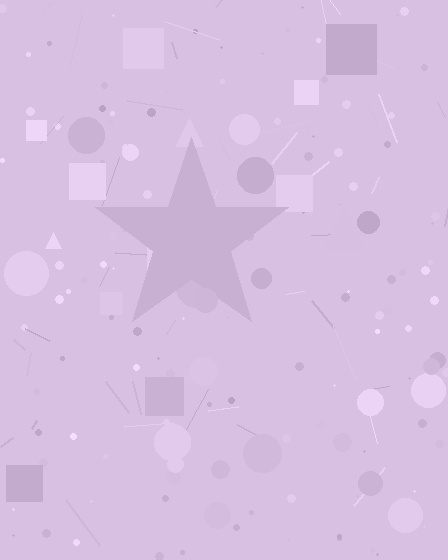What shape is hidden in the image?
A star is hidden in the image.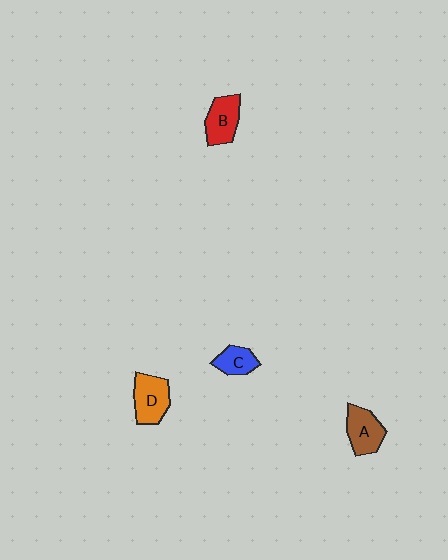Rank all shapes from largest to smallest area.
From largest to smallest: D (orange), B (red), A (brown), C (blue).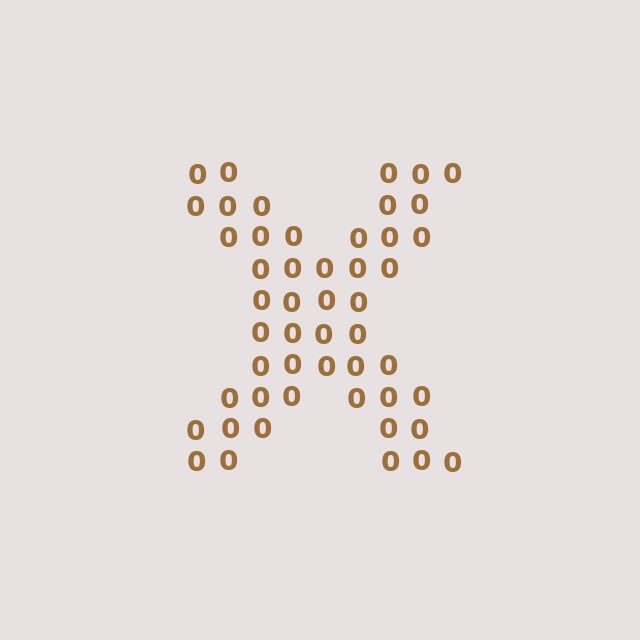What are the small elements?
The small elements are digit 0's.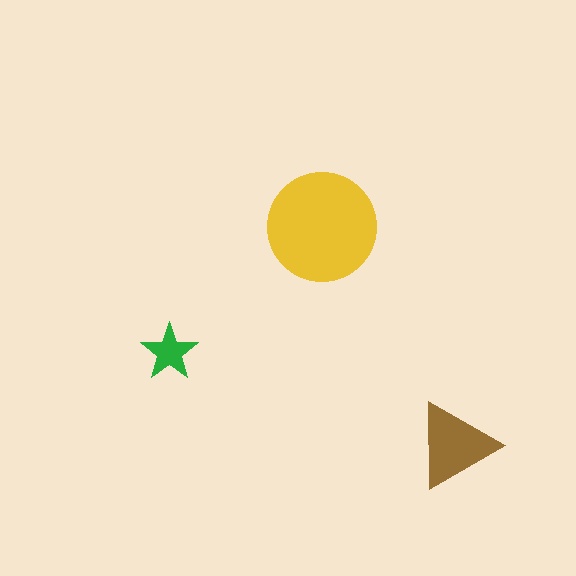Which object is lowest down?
The brown triangle is bottommost.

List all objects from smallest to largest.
The green star, the brown triangle, the yellow circle.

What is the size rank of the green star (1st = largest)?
3rd.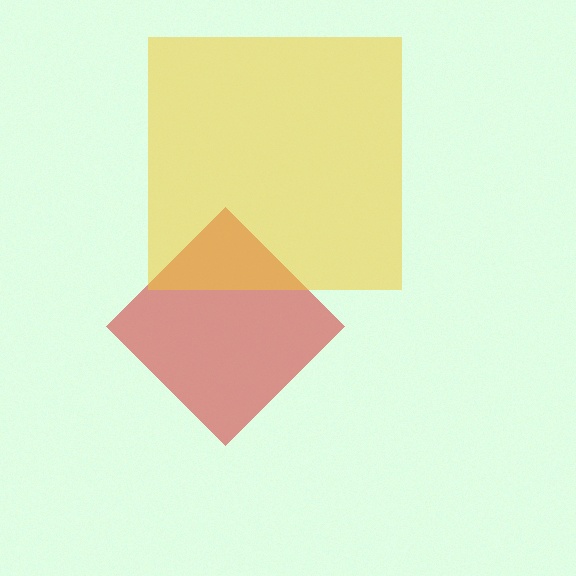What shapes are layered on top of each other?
The layered shapes are: a red diamond, a yellow square.